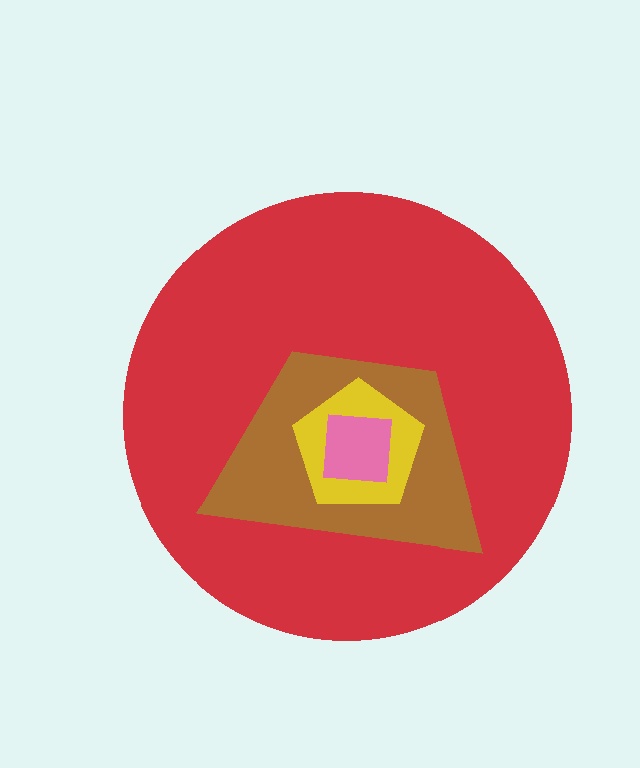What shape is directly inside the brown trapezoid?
The yellow pentagon.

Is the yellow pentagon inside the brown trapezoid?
Yes.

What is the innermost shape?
The pink square.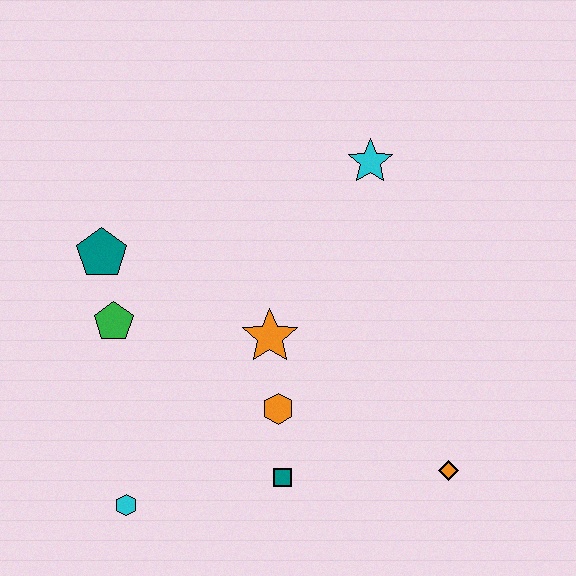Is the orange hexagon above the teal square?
Yes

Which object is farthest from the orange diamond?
The teal pentagon is farthest from the orange diamond.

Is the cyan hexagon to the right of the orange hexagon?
No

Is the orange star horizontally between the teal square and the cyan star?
No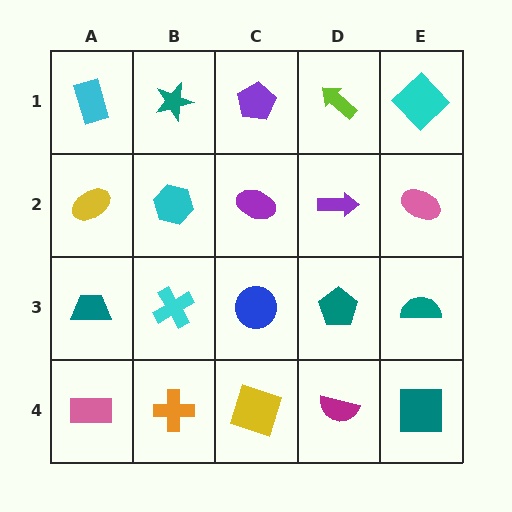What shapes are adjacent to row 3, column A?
A yellow ellipse (row 2, column A), a pink rectangle (row 4, column A), a cyan cross (row 3, column B).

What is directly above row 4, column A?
A teal trapezoid.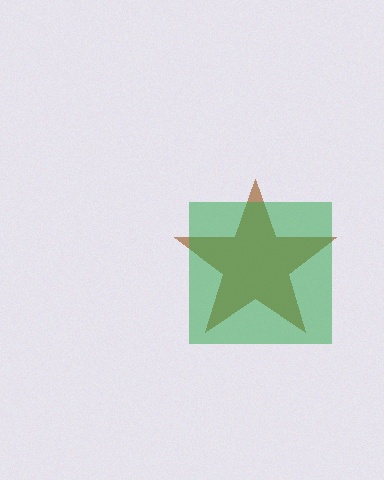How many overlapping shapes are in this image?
There are 2 overlapping shapes in the image.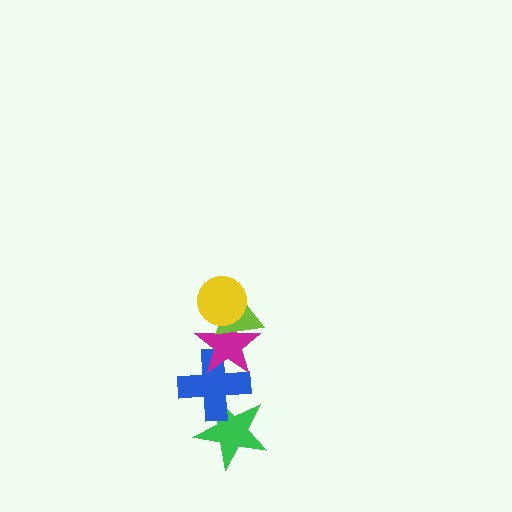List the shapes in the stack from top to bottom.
From top to bottom: the yellow circle, the lime triangle, the magenta star, the blue cross, the green star.